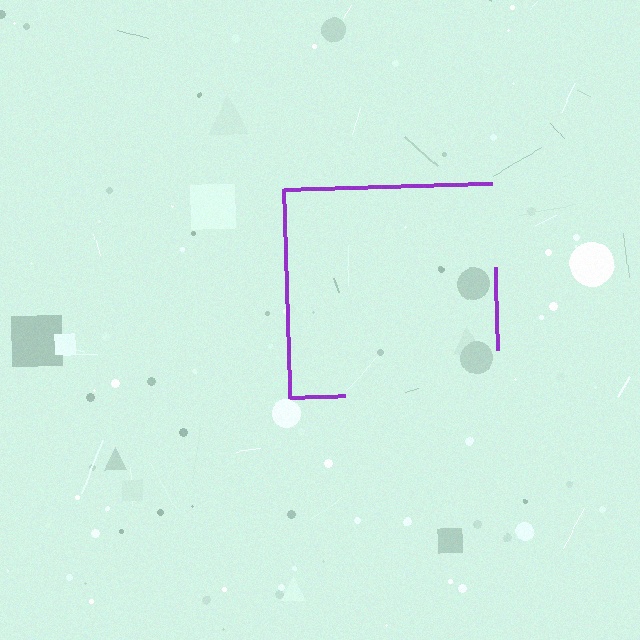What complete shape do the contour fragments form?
The contour fragments form a square.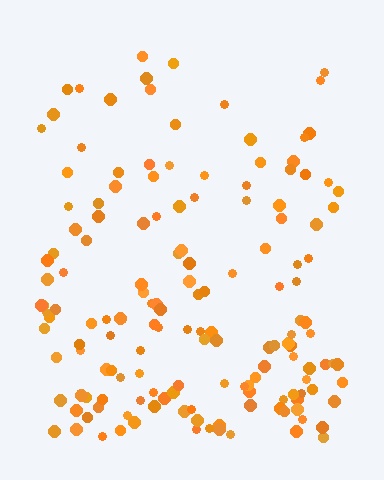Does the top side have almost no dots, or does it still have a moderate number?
Still a moderate number, just noticeably fewer than the bottom.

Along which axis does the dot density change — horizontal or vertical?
Vertical.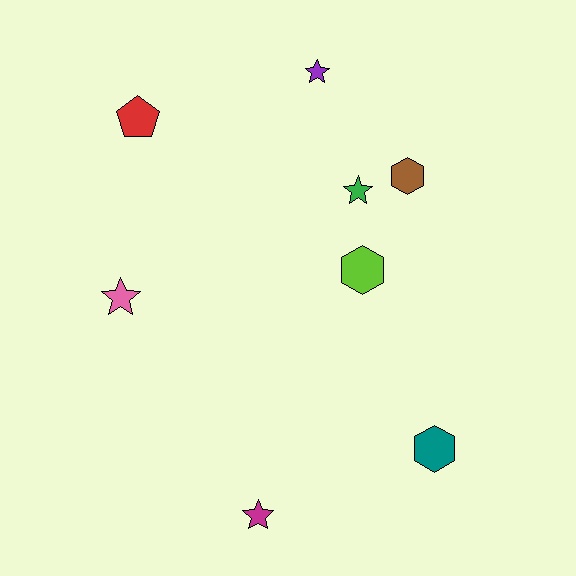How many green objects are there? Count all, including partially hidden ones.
There is 1 green object.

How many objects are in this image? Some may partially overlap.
There are 8 objects.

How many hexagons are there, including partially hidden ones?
There are 3 hexagons.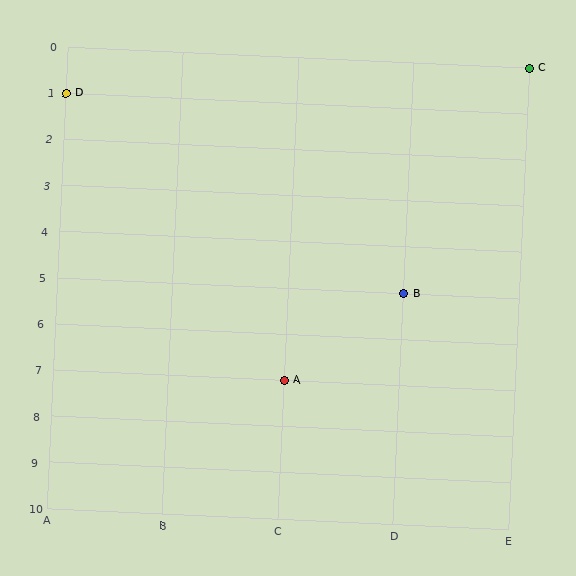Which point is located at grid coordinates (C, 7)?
Point A is at (C, 7).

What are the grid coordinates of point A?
Point A is at grid coordinates (C, 7).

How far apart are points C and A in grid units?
Points C and A are 2 columns and 7 rows apart (about 7.3 grid units diagonally).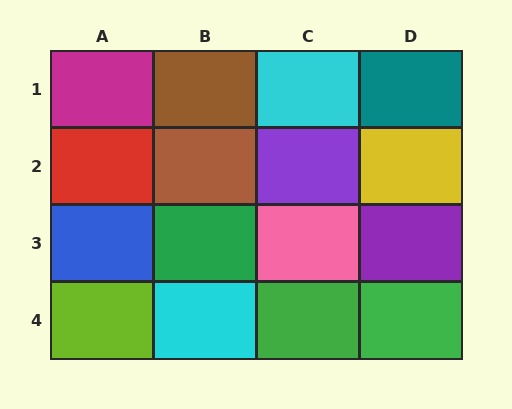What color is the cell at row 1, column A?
Magenta.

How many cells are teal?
1 cell is teal.